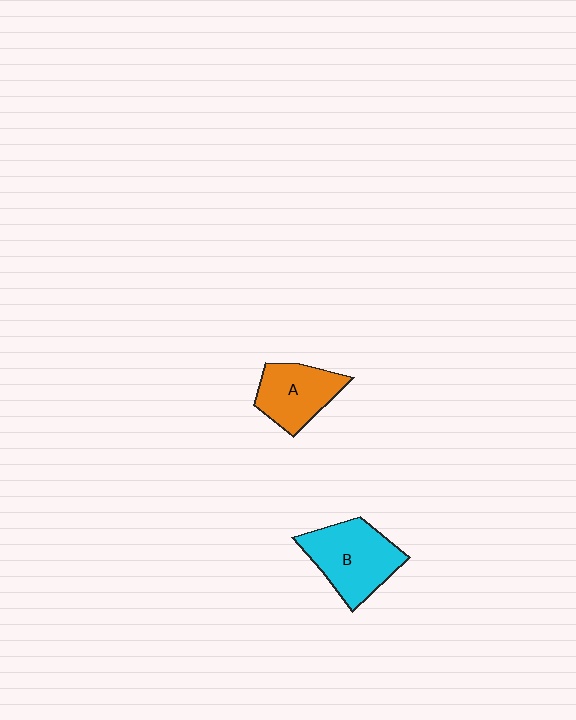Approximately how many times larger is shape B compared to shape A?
Approximately 1.3 times.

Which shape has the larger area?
Shape B (cyan).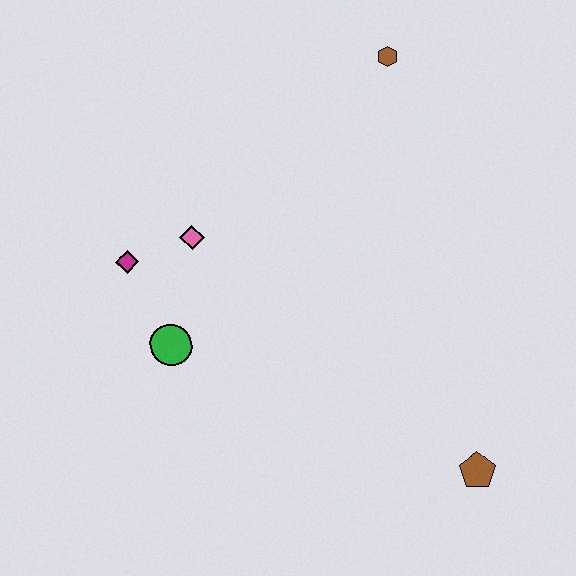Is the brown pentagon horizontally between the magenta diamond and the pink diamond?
No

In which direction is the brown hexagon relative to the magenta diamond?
The brown hexagon is to the right of the magenta diamond.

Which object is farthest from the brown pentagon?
The brown hexagon is farthest from the brown pentagon.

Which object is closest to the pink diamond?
The magenta diamond is closest to the pink diamond.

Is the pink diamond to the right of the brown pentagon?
No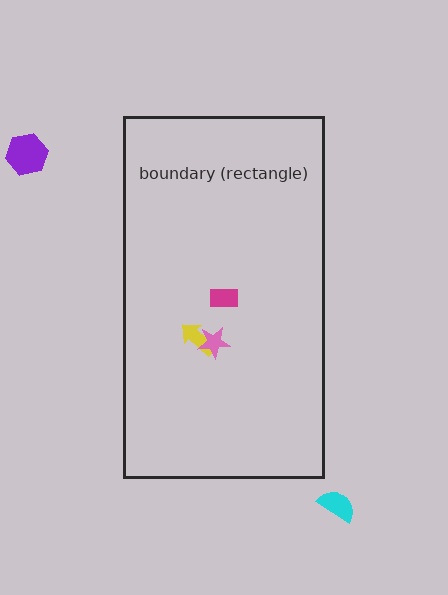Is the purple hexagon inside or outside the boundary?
Outside.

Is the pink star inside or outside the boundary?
Inside.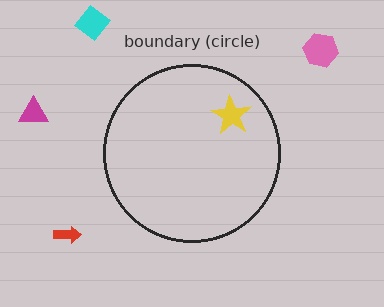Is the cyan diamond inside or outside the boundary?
Outside.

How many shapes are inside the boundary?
1 inside, 4 outside.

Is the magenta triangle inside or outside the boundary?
Outside.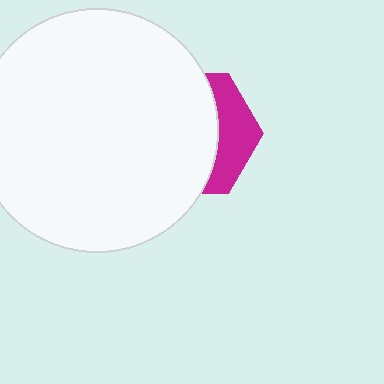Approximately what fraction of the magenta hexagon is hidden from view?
Roughly 69% of the magenta hexagon is hidden behind the white circle.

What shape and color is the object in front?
The object in front is a white circle.